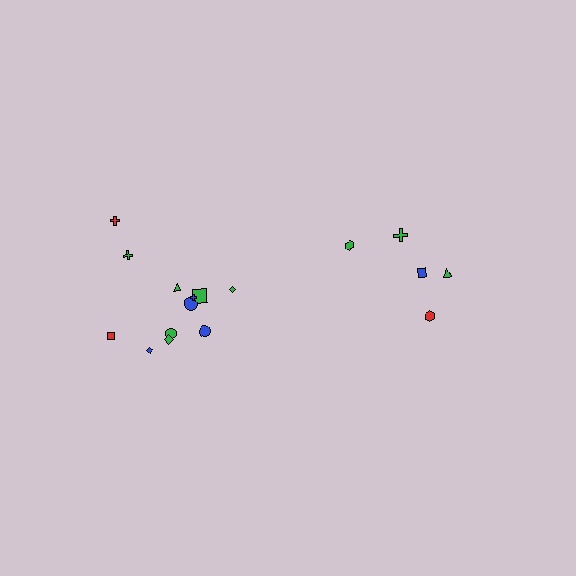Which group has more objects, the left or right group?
The left group.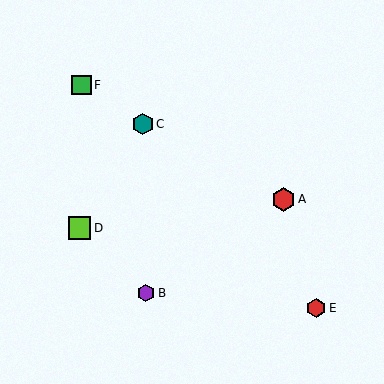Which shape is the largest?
The red hexagon (labeled A) is the largest.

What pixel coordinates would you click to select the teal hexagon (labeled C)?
Click at (143, 124) to select the teal hexagon C.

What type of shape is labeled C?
Shape C is a teal hexagon.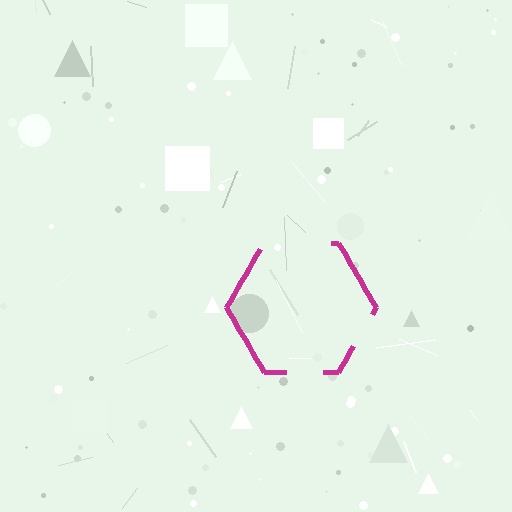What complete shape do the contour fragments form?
The contour fragments form a hexagon.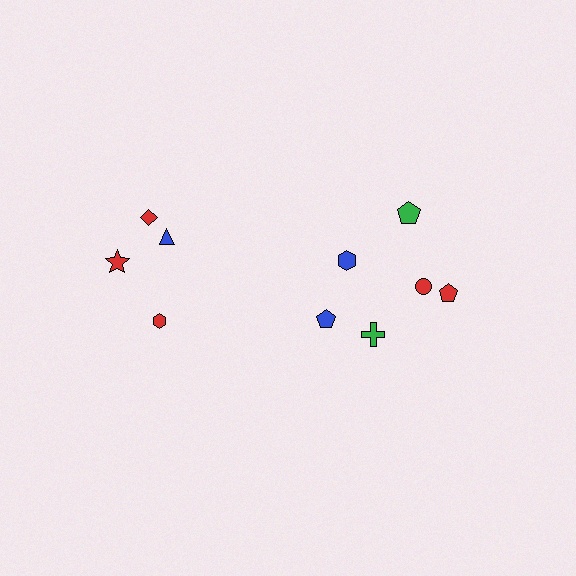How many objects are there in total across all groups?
There are 10 objects.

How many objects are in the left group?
There are 4 objects.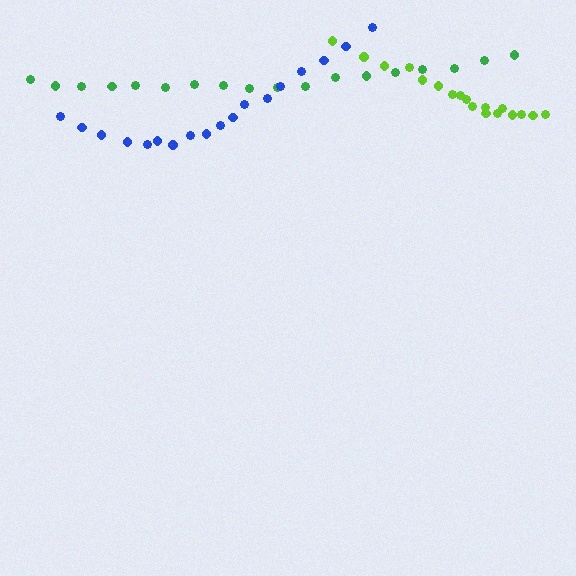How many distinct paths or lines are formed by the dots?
There are 3 distinct paths.